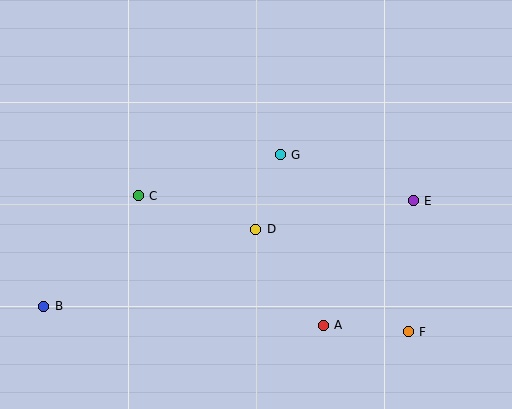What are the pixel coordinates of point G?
Point G is at (280, 155).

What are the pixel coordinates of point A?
Point A is at (323, 325).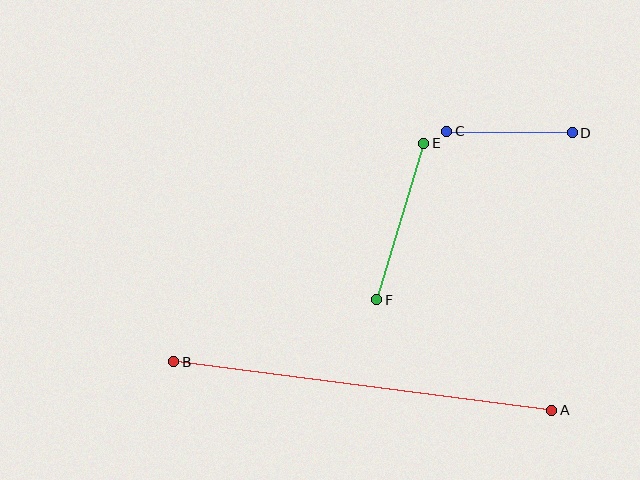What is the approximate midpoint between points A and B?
The midpoint is at approximately (363, 386) pixels.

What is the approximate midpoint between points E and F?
The midpoint is at approximately (400, 221) pixels.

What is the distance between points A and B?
The distance is approximately 381 pixels.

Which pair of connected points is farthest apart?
Points A and B are farthest apart.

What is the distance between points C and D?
The distance is approximately 126 pixels.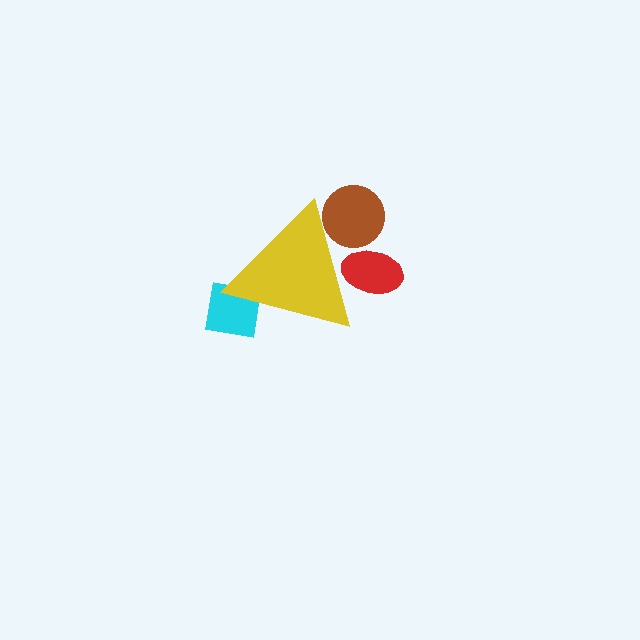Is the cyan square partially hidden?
Yes, the cyan square is partially hidden behind the yellow triangle.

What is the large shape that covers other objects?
A yellow triangle.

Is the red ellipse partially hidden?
Yes, the red ellipse is partially hidden behind the yellow triangle.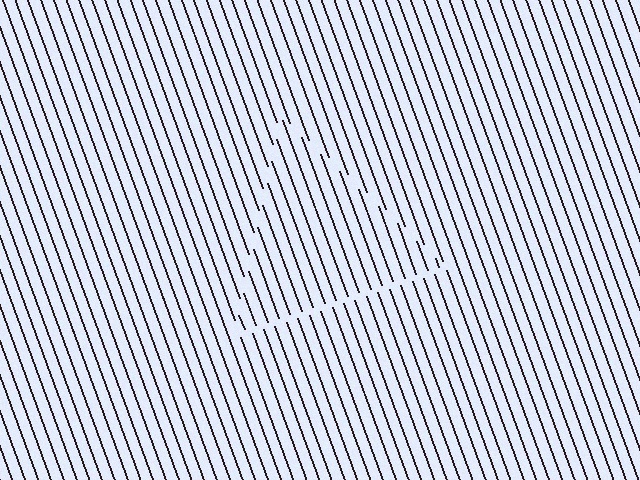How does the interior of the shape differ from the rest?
The interior of the shape contains the same grating, shifted by half a period — the contour is defined by the phase discontinuity where line-ends from the inner and outer gratings abut.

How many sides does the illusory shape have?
3 sides — the line-ends trace a triangle.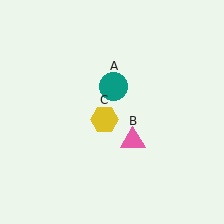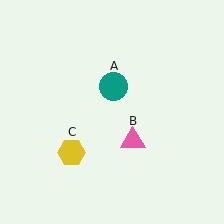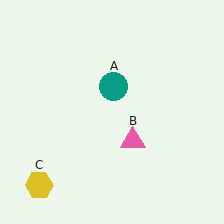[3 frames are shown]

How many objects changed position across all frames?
1 object changed position: yellow hexagon (object C).